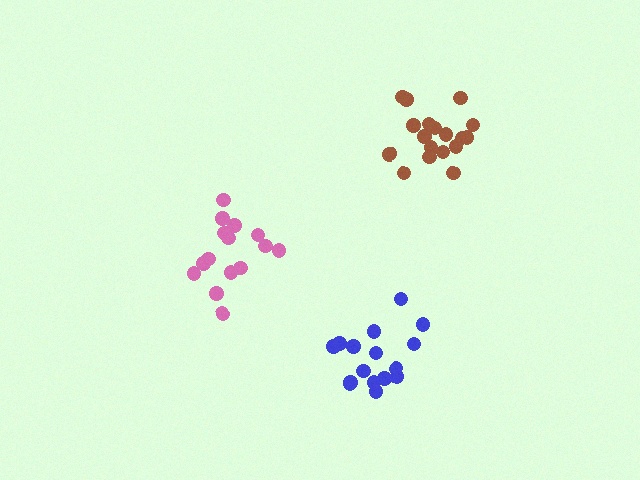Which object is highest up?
The brown cluster is topmost.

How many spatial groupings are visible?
There are 3 spatial groupings.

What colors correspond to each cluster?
The clusters are colored: pink, blue, brown.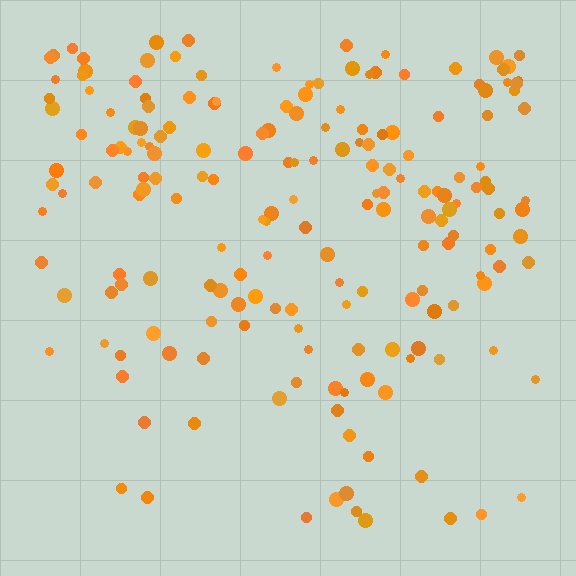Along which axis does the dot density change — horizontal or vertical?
Vertical.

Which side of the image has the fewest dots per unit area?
The bottom.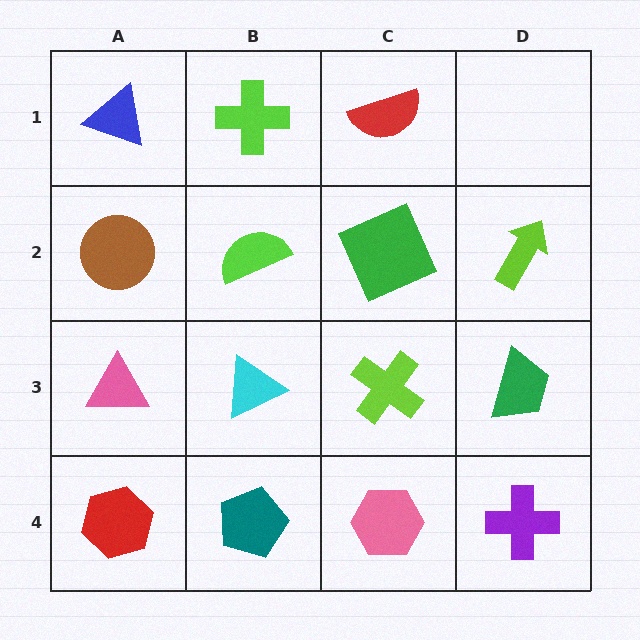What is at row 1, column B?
A lime cross.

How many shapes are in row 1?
3 shapes.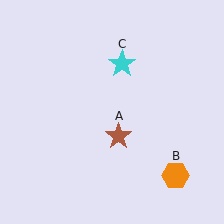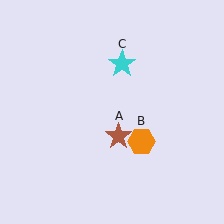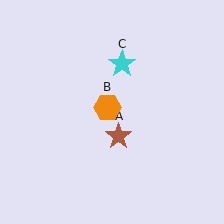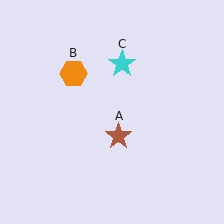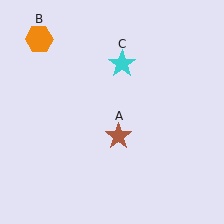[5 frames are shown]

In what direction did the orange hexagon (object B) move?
The orange hexagon (object B) moved up and to the left.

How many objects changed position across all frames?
1 object changed position: orange hexagon (object B).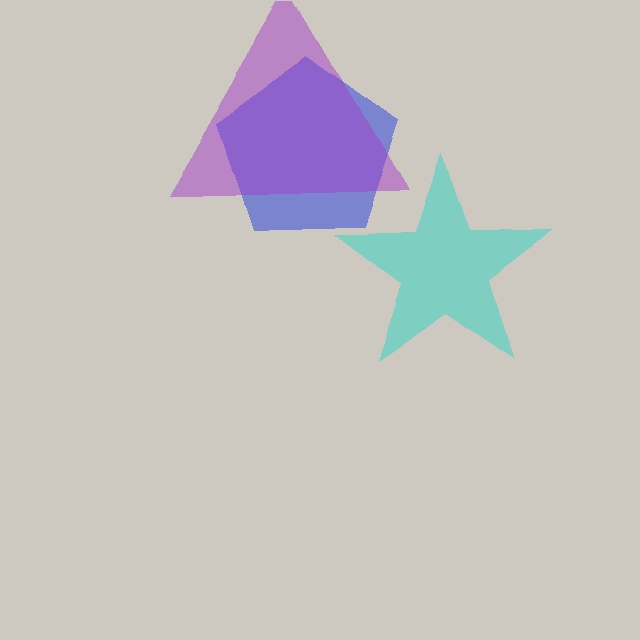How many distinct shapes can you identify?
There are 3 distinct shapes: a cyan star, a blue pentagon, a purple triangle.